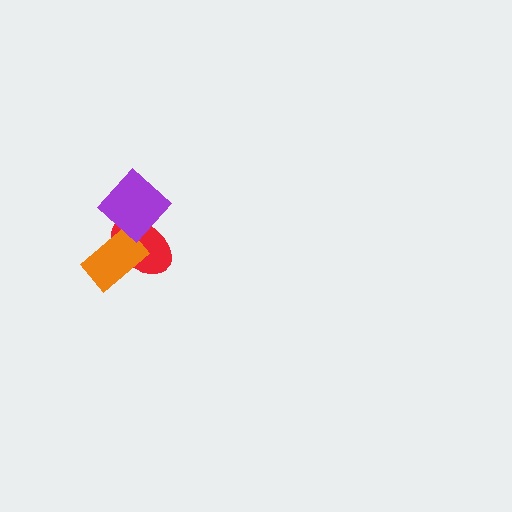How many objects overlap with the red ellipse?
2 objects overlap with the red ellipse.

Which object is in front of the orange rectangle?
The purple diamond is in front of the orange rectangle.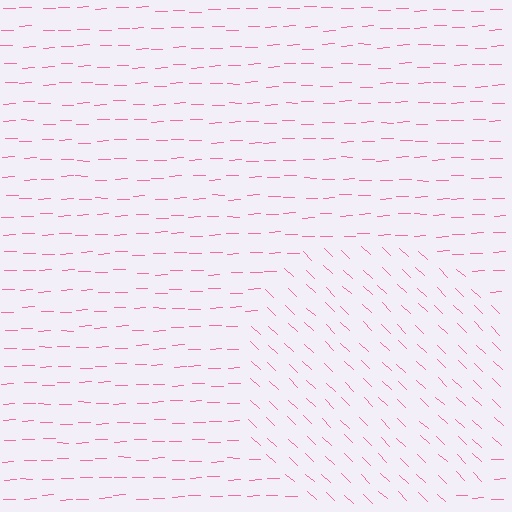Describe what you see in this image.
The image is filled with small pink line segments. A circle region in the image has lines oriented differently from the surrounding lines, creating a visible texture boundary.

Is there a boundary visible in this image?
Yes, there is a texture boundary formed by a change in line orientation.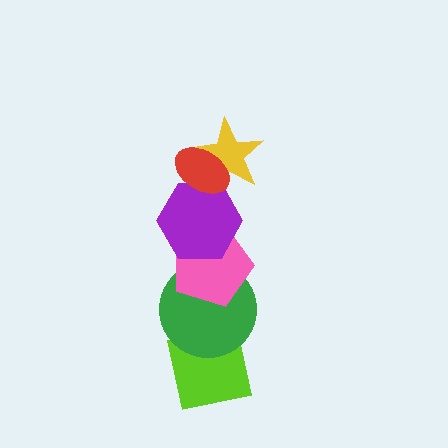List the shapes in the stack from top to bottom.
From top to bottom: the red ellipse, the yellow star, the purple hexagon, the pink pentagon, the green circle, the lime square.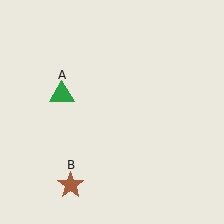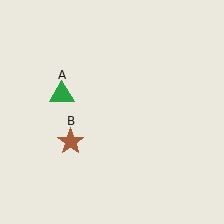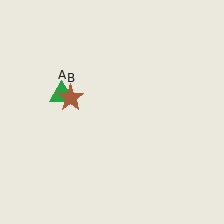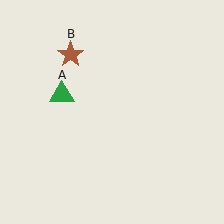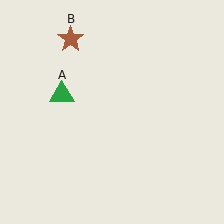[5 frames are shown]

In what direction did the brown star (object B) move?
The brown star (object B) moved up.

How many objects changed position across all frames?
1 object changed position: brown star (object B).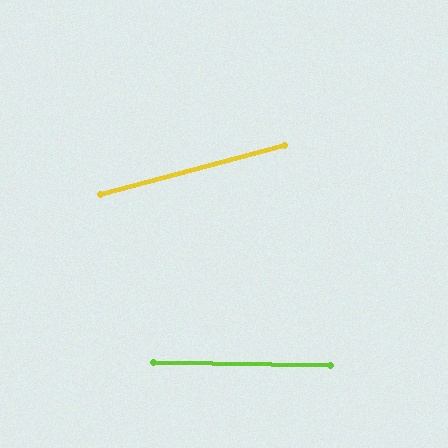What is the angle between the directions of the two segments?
Approximately 16 degrees.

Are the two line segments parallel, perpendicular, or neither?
Neither parallel nor perpendicular — they differ by about 16°.